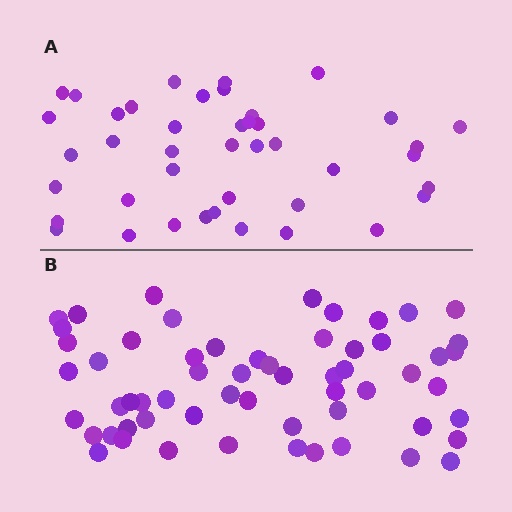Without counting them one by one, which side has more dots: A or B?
Region B (the bottom region) has more dots.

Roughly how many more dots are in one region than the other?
Region B has approximately 15 more dots than region A.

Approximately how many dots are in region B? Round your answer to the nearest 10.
About 60 dots. (The exact count is 59, which rounds to 60.)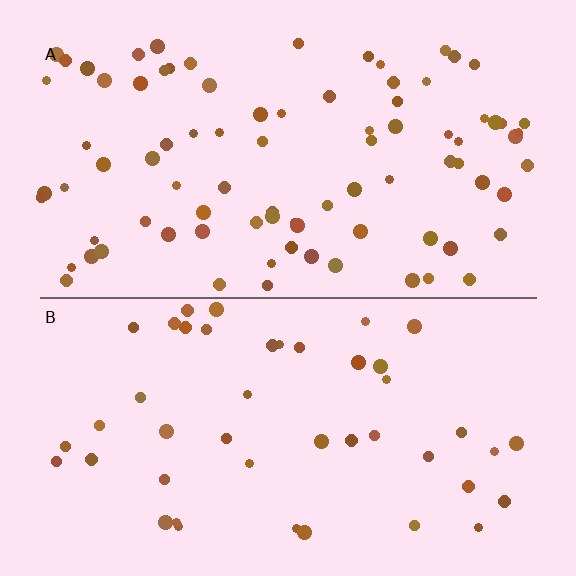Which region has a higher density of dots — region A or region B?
A (the top).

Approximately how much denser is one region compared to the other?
Approximately 1.9× — region A over region B.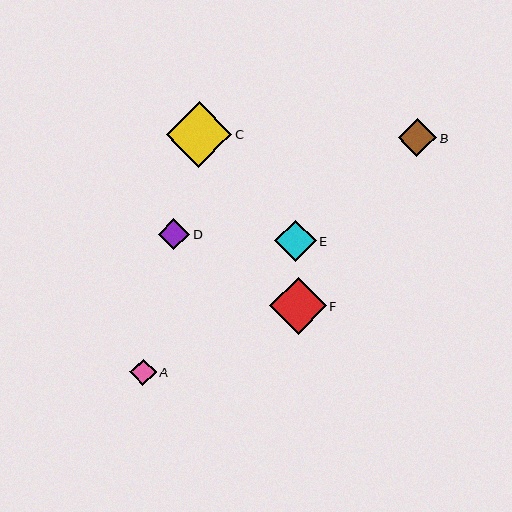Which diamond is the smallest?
Diamond A is the smallest with a size of approximately 26 pixels.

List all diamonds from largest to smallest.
From largest to smallest: C, F, E, B, D, A.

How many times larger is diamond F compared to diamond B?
Diamond F is approximately 1.5 times the size of diamond B.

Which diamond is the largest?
Diamond C is the largest with a size of approximately 66 pixels.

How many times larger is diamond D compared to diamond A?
Diamond D is approximately 1.2 times the size of diamond A.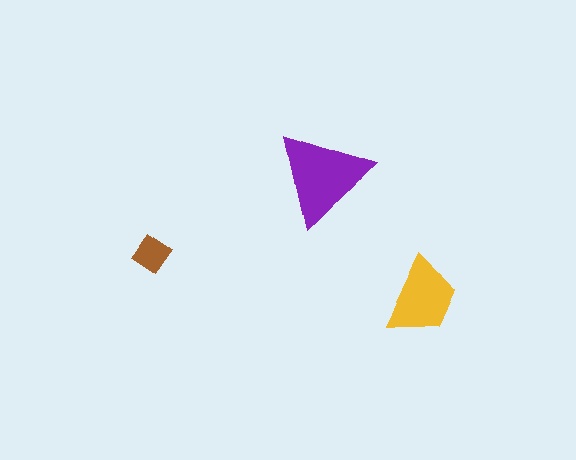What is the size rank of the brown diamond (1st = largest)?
3rd.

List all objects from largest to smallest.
The purple triangle, the yellow trapezoid, the brown diamond.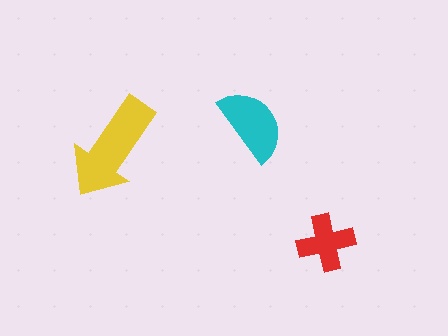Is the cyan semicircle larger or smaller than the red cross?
Larger.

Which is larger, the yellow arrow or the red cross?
The yellow arrow.